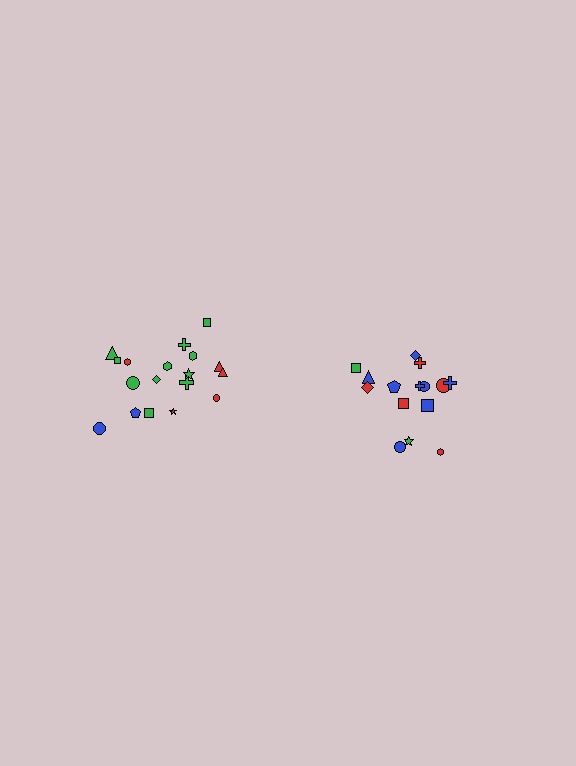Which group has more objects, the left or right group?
The left group.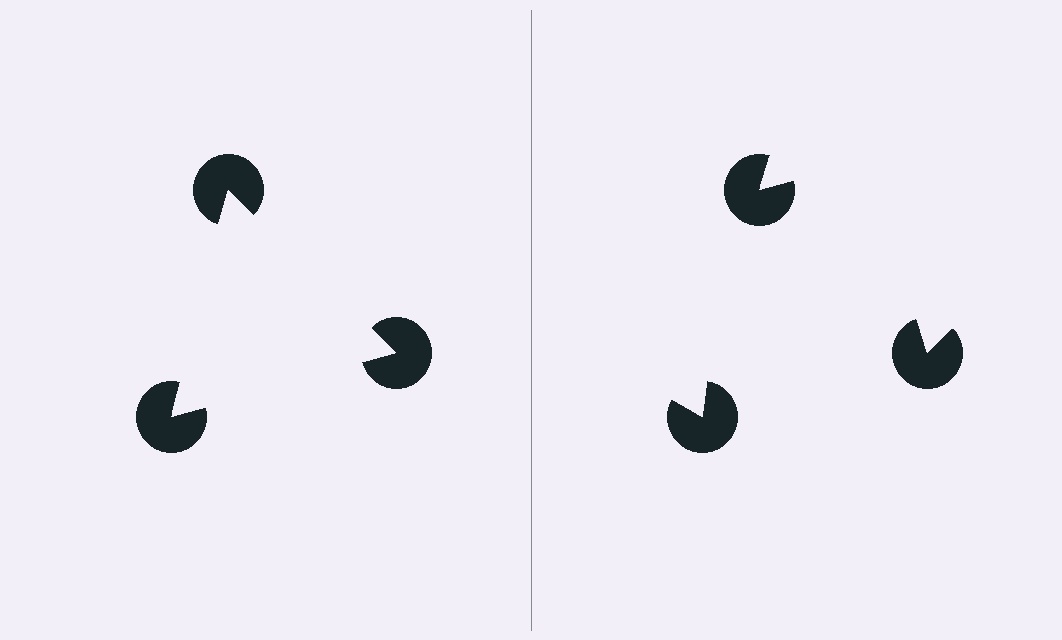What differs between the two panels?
The pac-man discs are positioned identically on both sides; only the wedge orientations differ. On the left they align to a triangle; on the right they are misaligned.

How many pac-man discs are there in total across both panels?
6 — 3 on each side.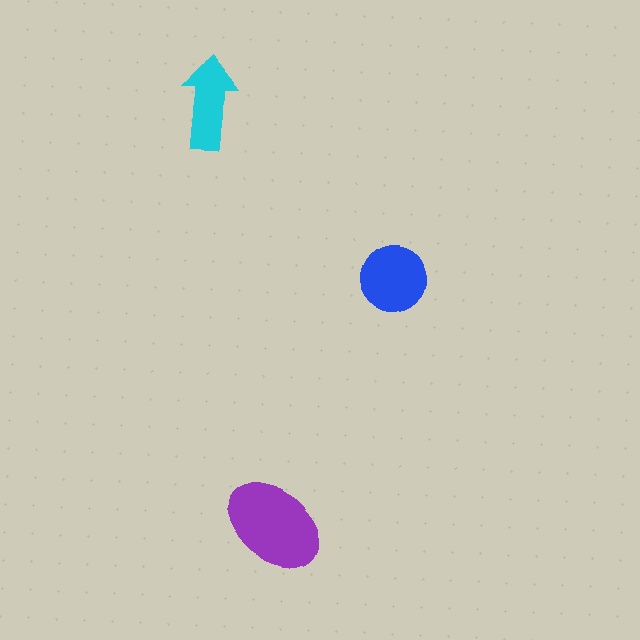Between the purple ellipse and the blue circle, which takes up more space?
The purple ellipse.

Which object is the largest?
The purple ellipse.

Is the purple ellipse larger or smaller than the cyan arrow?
Larger.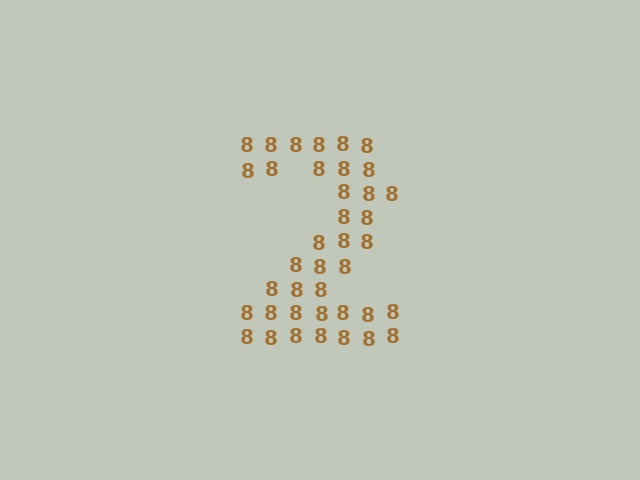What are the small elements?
The small elements are digit 8's.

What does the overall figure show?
The overall figure shows the digit 2.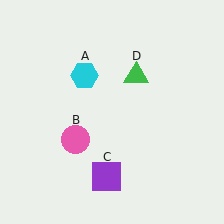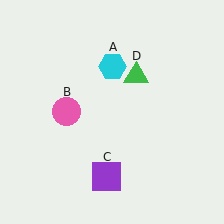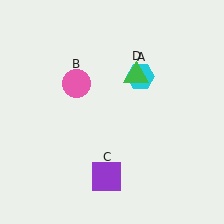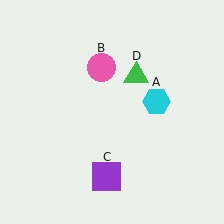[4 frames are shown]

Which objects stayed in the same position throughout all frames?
Purple square (object C) and green triangle (object D) remained stationary.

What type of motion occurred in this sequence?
The cyan hexagon (object A), pink circle (object B) rotated clockwise around the center of the scene.